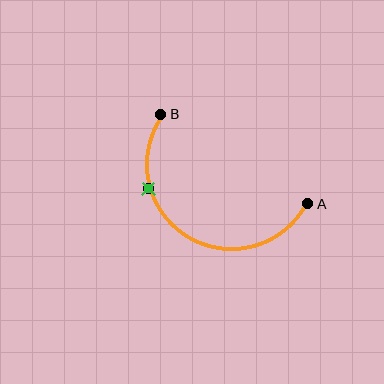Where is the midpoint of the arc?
The arc midpoint is the point on the curve farthest from the straight line joining A and B. It sits below that line.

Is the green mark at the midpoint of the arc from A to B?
No. The green mark lies on the arc but is closer to endpoint B. The arc midpoint would be at the point on the curve equidistant along the arc from both A and B.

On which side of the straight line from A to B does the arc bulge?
The arc bulges below the straight line connecting A and B.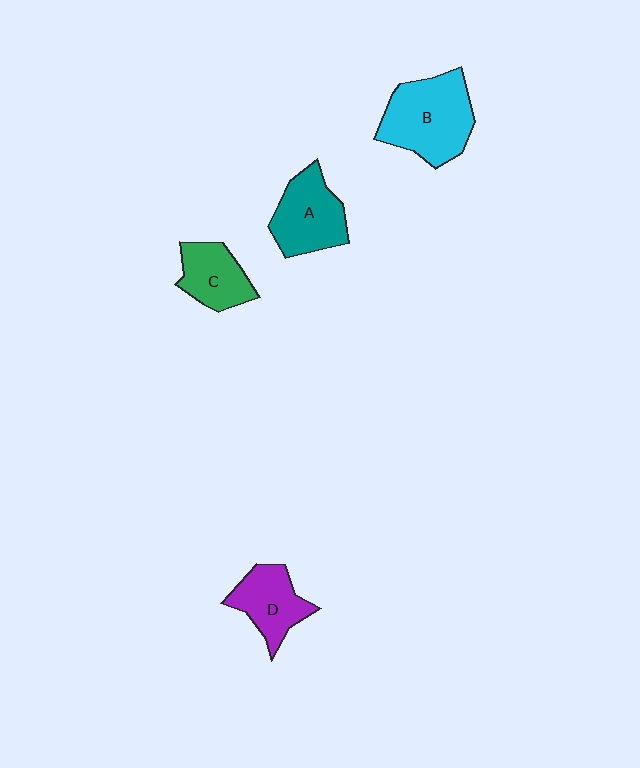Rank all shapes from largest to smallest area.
From largest to smallest: B (cyan), A (teal), D (purple), C (green).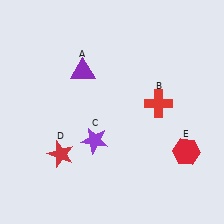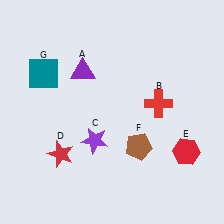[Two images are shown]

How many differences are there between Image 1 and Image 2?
There are 2 differences between the two images.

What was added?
A brown pentagon (F), a teal square (G) were added in Image 2.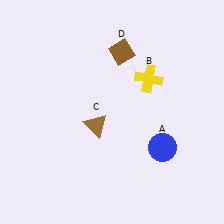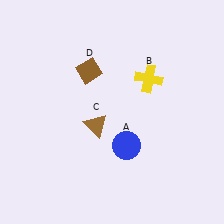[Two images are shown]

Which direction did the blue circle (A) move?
The blue circle (A) moved left.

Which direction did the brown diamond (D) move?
The brown diamond (D) moved left.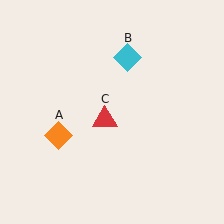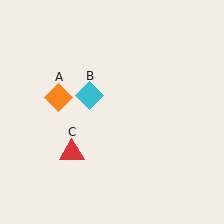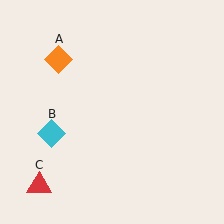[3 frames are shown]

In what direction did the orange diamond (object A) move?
The orange diamond (object A) moved up.